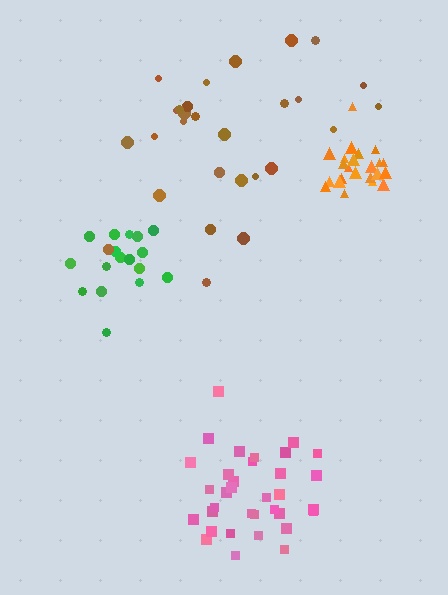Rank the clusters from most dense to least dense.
orange, pink, green, brown.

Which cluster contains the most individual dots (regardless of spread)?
Pink (34).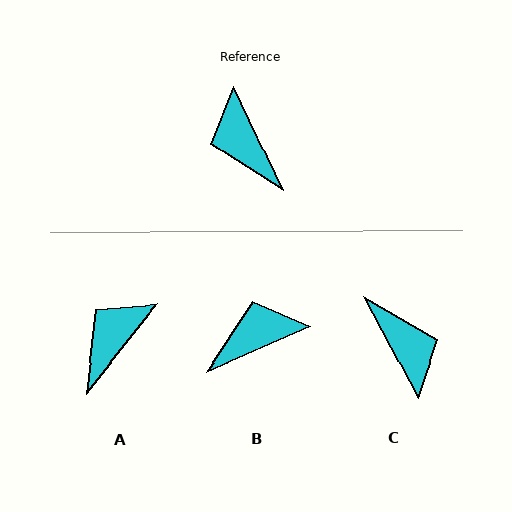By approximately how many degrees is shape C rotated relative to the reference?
Approximately 177 degrees clockwise.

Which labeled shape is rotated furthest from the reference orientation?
C, about 177 degrees away.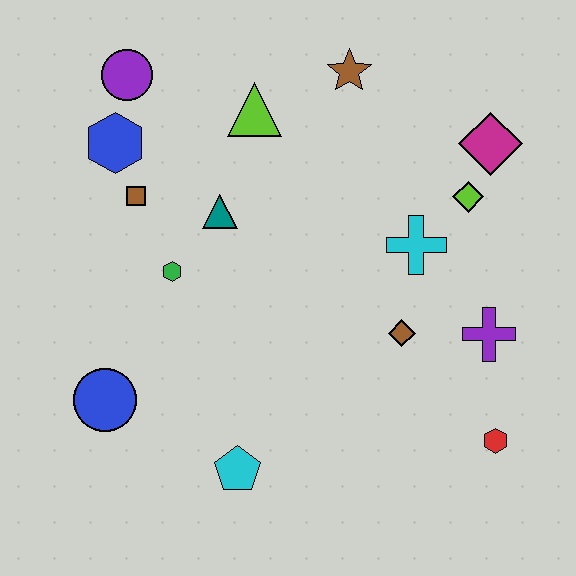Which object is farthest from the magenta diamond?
The blue circle is farthest from the magenta diamond.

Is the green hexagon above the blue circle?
Yes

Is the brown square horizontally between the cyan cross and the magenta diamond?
No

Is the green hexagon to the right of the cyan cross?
No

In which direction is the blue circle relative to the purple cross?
The blue circle is to the left of the purple cross.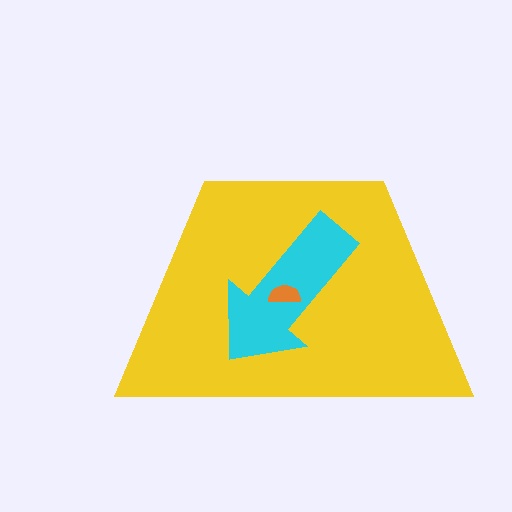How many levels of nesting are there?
3.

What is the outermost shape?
The yellow trapezoid.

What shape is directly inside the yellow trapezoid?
The cyan arrow.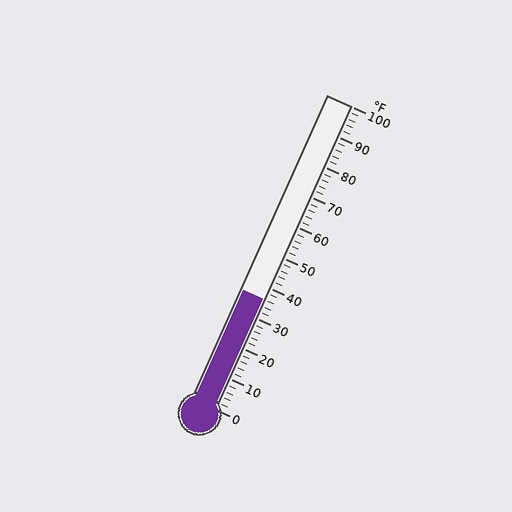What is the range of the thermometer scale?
The thermometer scale ranges from 0°F to 100°F.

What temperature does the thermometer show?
The thermometer shows approximately 36°F.